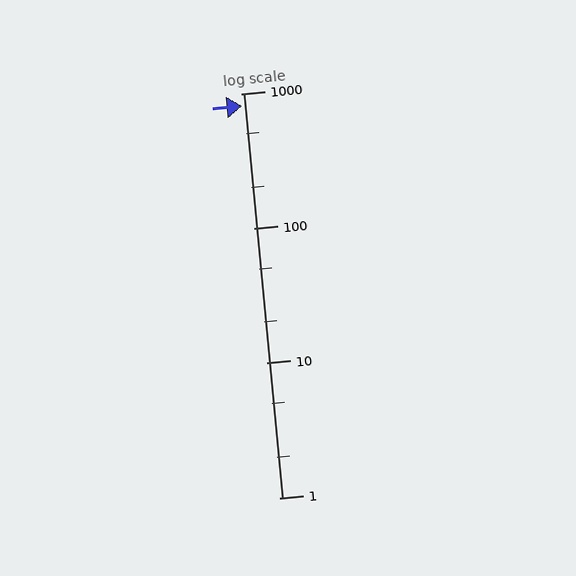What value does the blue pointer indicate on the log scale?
The pointer indicates approximately 810.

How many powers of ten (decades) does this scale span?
The scale spans 3 decades, from 1 to 1000.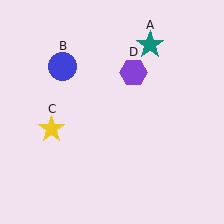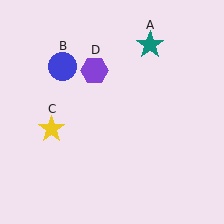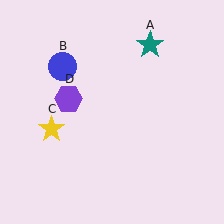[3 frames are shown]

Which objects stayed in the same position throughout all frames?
Teal star (object A) and blue circle (object B) and yellow star (object C) remained stationary.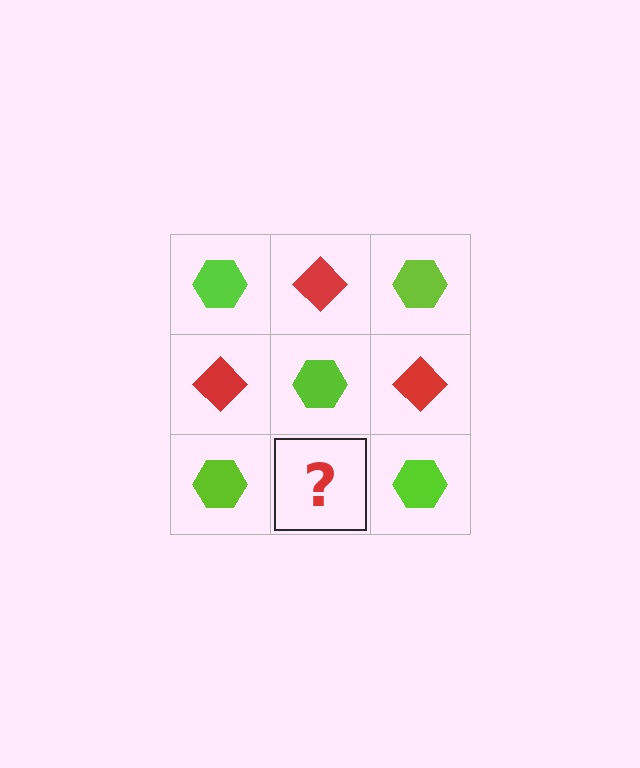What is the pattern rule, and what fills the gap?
The rule is that it alternates lime hexagon and red diamond in a checkerboard pattern. The gap should be filled with a red diamond.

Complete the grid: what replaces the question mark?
The question mark should be replaced with a red diamond.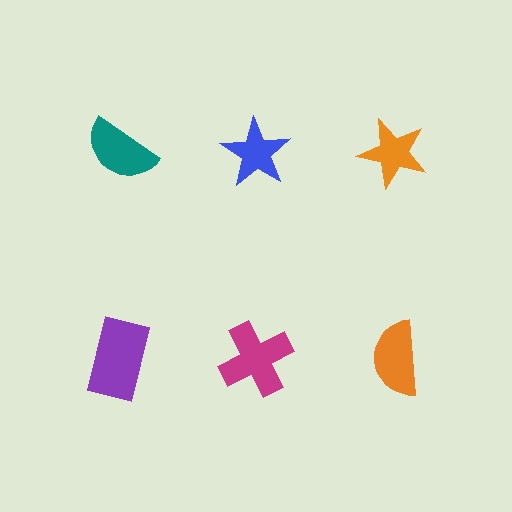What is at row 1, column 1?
A teal semicircle.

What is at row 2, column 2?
A magenta cross.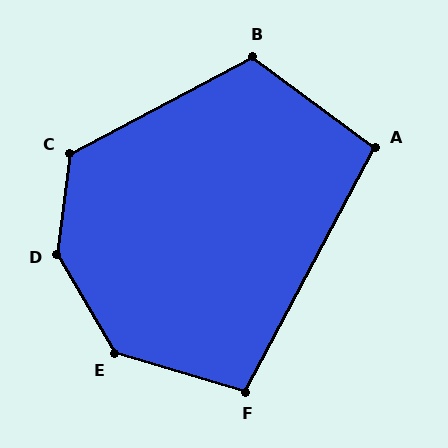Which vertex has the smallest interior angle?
A, at approximately 98 degrees.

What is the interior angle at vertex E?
Approximately 137 degrees (obtuse).